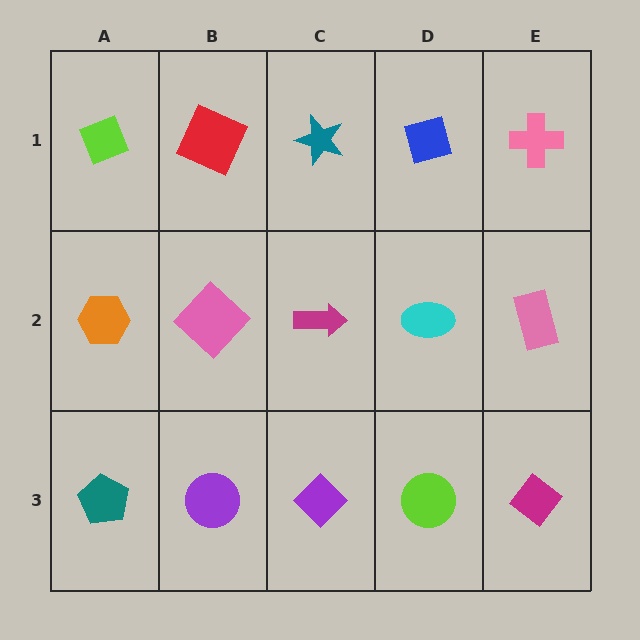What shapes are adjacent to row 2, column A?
A lime diamond (row 1, column A), a teal pentagon (row 3, column A), a pink diamond (row 2, column B).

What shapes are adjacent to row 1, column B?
A pink diamond (row 2, column B), a lime diamond (row 1, column A), a teal star (row 1, column C).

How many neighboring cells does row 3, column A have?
2.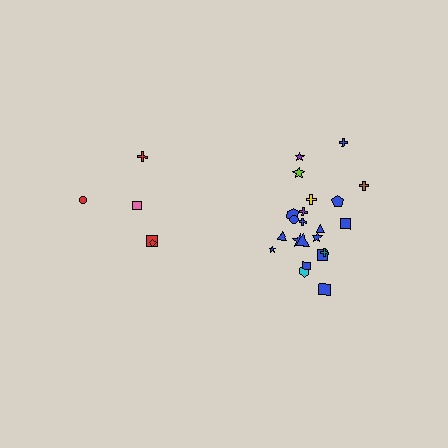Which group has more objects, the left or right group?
The right group.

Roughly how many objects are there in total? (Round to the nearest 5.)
Roughly 25 objects in total.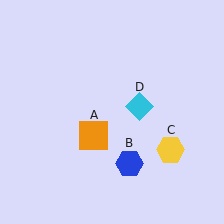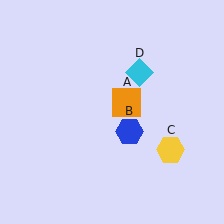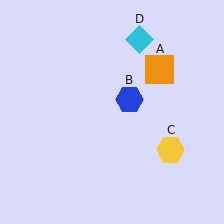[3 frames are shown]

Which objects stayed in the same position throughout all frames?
Yellow hexagon (object C) remained stationary.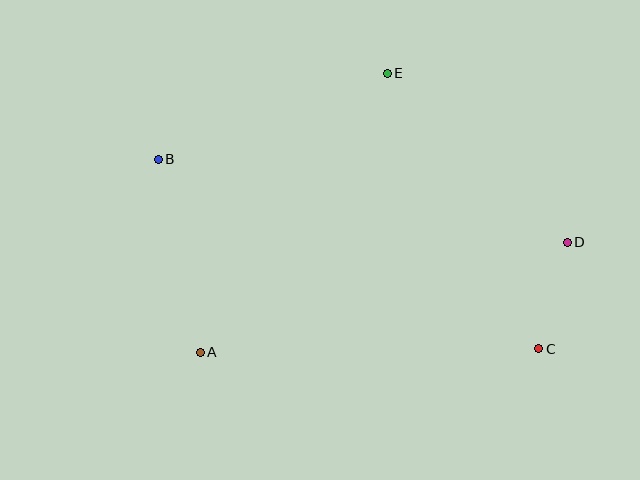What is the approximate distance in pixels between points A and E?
The distance between A and E is approximately 336 pixels.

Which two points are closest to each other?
Points C and D are closest to each other.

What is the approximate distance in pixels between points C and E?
The distance between C and E is approximately 315 pixels.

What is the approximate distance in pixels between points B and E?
The distance between B and E is approximately 245 pixels.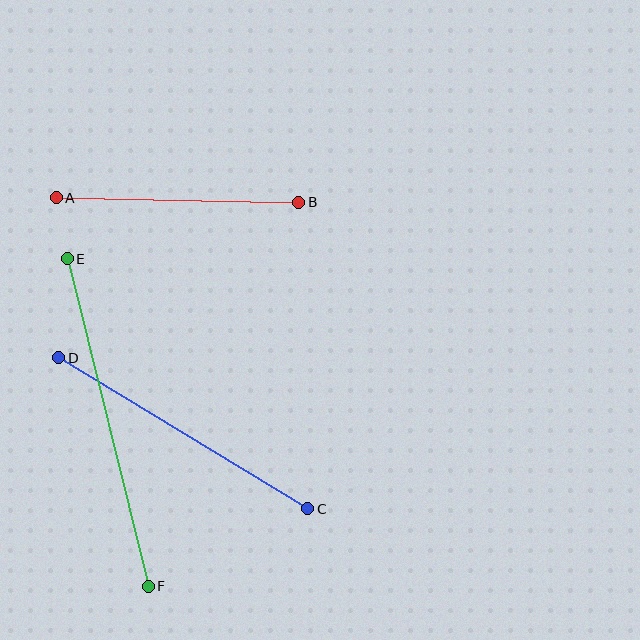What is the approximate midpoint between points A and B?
The midpoint is at approximately (177, 200) pixels.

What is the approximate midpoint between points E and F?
The midpoint is at approximately (108, 422) pixels.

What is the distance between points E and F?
The distance is approximately 337 pixels.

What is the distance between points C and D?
The distance is approximately 291 pixels.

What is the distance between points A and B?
The distance is approximately 242 pixels.